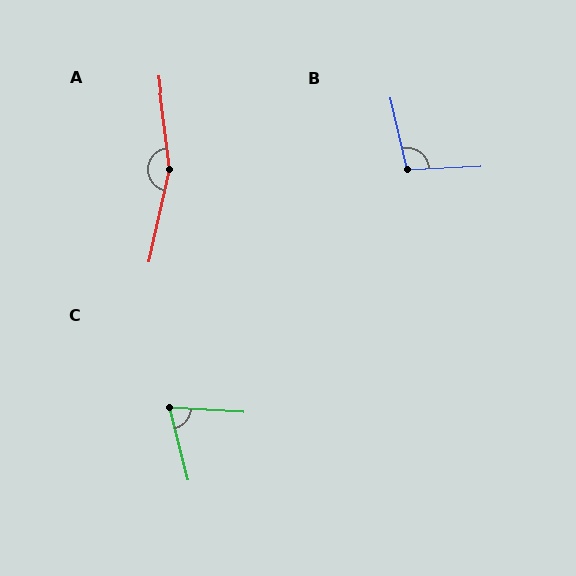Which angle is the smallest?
C, at approximately 72 degrees.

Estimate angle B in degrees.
Approximately 100 degrees.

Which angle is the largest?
A, at approximately 161 degrees.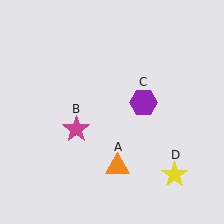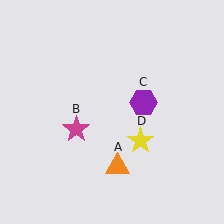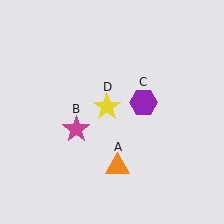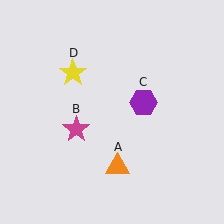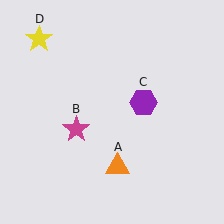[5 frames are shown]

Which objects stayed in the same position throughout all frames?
Orange triangle (object A) and magenta star (object B) and purple hexagon (object C) remained stationary.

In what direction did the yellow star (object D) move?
The yellow star (object D) moved up and to the left.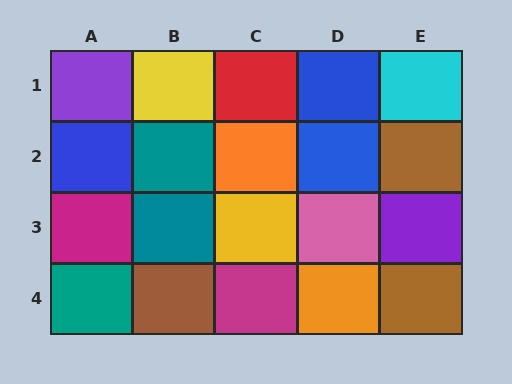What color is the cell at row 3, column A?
Magenta.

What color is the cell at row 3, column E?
Purple.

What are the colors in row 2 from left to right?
Blue, teal, orange, blue, brown.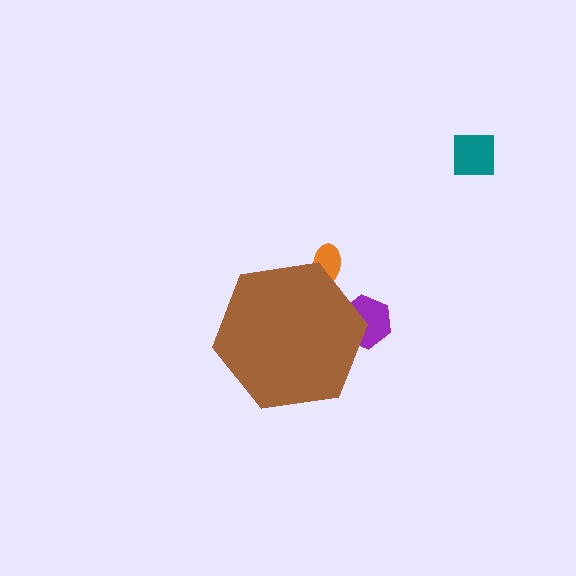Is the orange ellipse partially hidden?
Yes, the orange ellipse is partially hidden behind the brown hexagon.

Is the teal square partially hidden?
No, the teal square is fully visible.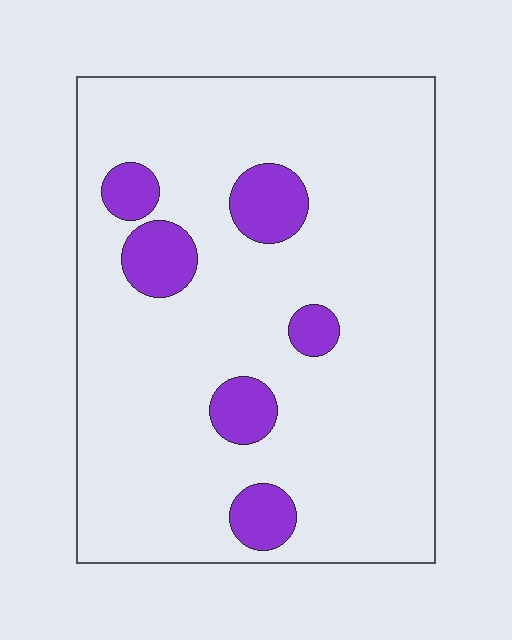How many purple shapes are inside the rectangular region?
6.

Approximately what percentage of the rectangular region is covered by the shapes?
Approximately 15%.